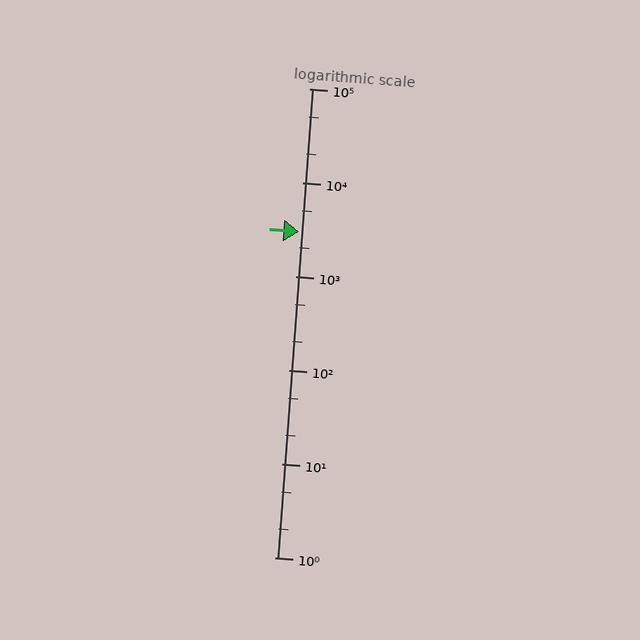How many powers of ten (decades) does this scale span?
The scale spans 5 decades, from 1 to 100000.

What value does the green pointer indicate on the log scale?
The pointer indicates approximately 3000.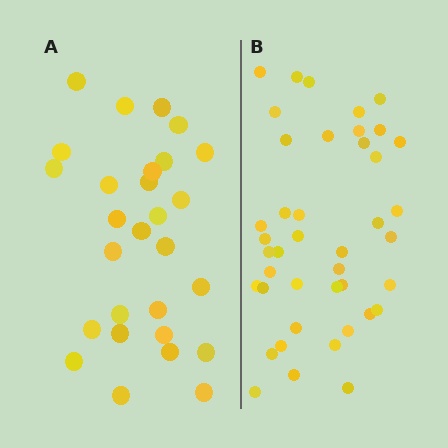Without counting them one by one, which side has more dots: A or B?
Region B (the right region) has more dots.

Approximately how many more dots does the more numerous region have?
Region B has approximately 15 more dots than region A.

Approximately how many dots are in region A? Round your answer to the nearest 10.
About 30 dots. (The exact count is 28, which rounds to 30.)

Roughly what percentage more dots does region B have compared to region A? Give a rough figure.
About 50% more.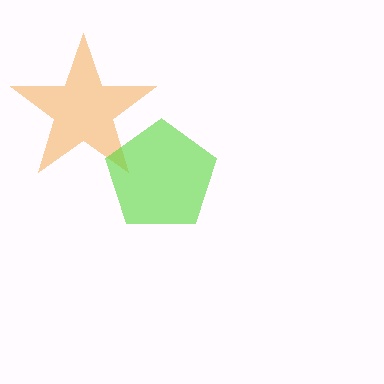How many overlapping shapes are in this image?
There are 2 overlapping shapes in the image.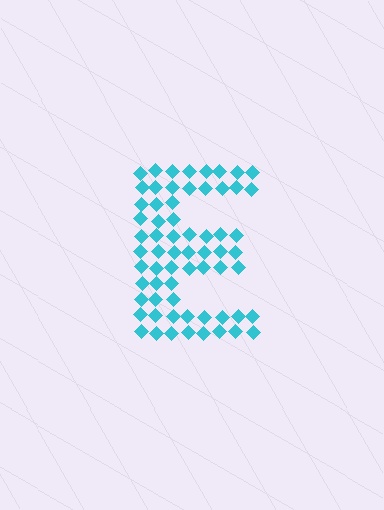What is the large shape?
The large shape is the letter E.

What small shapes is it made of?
It is made of small diamonds.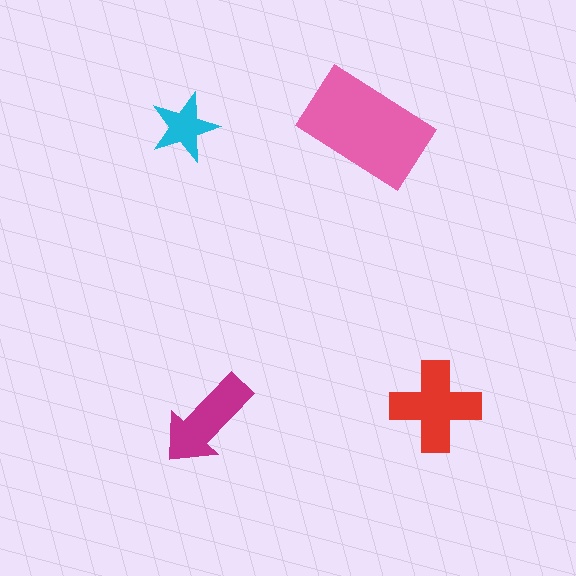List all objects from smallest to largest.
The cyan star, the magenta arrow, the red cross, the pink rectangle.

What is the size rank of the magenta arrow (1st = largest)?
3rd.